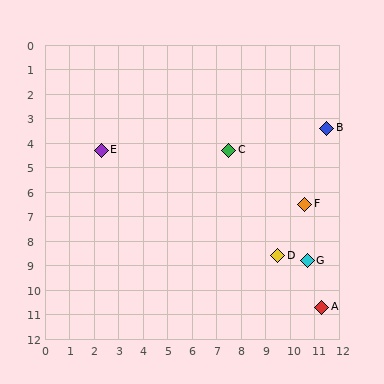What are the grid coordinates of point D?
Point D is at approximately (9.5, 8.6).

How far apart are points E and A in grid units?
Points E and A are about 11.0 grid units apart.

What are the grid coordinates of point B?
Point B is at approximately (11.5, 3.4).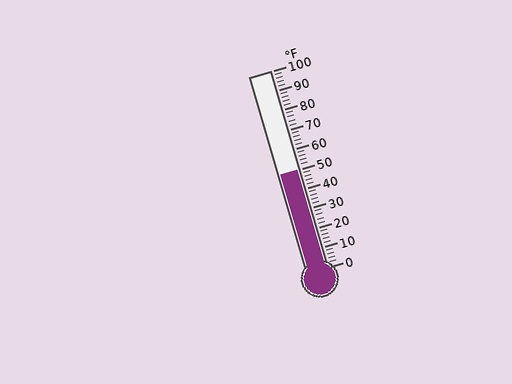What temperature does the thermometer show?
The thermometer shows approximately 50°F.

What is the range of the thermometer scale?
The thermometer scale ranges from 0°F to 100°F.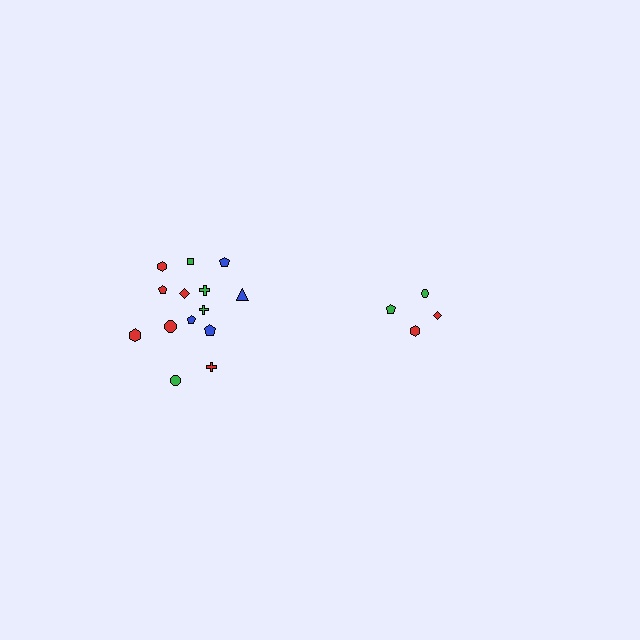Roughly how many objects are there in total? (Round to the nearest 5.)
Roughly 20 objects in total.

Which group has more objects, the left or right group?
The left group.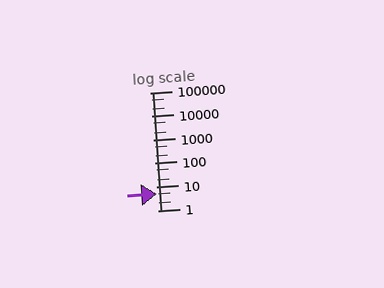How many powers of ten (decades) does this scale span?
The scale spans 5 decades, from 1 to 100000.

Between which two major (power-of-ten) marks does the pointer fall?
The pointer is between 1 and 10.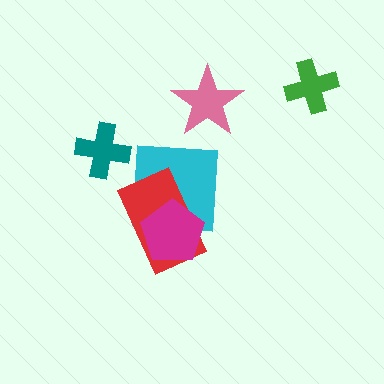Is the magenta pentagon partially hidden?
No, no other shape covers it.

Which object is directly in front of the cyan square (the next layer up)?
The red rectangle is directly in front of the cyan square.